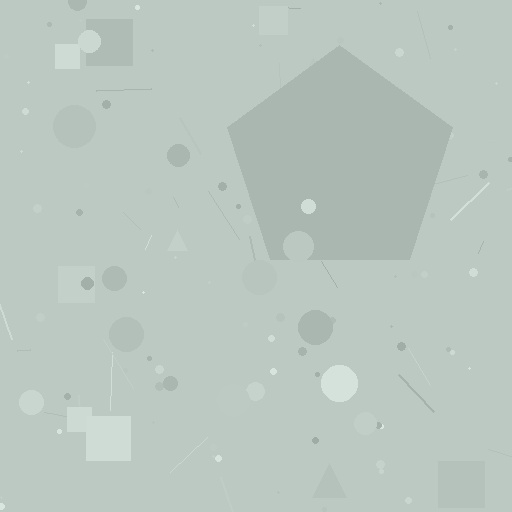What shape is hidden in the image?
A pentagon is hidden in the image.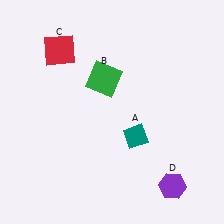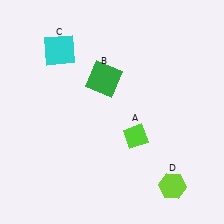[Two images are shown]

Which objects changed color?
A changed from teal to lime. C changed from red to cyan. D changed from purple to lime.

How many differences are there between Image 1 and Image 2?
There are 3 differences between the two images.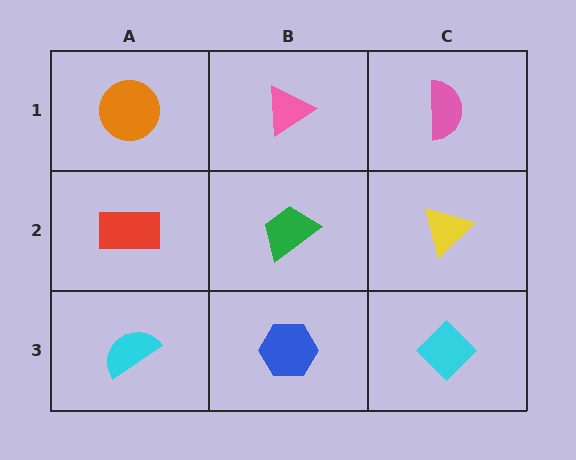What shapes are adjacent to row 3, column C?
A yellow triangle (row 2, column C), a blue hexagon (row 3, column B).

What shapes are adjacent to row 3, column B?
A green trapezoid (row 2, column B), a cyan semicircle (row 3, column A), a cyan diamond (row 3, column C).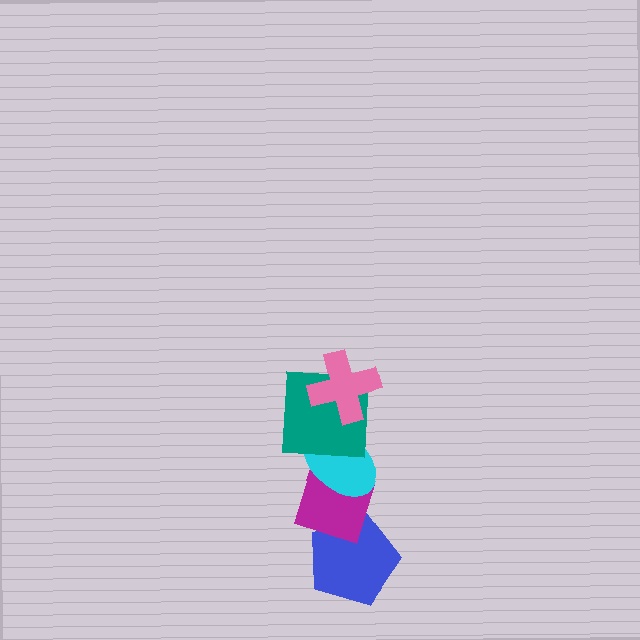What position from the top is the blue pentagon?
The blue pentagon is 5th from the top.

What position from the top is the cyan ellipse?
The cyan ellipse is 3rd from the top.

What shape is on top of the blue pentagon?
The magenta diamond is on top of the blue pentagon.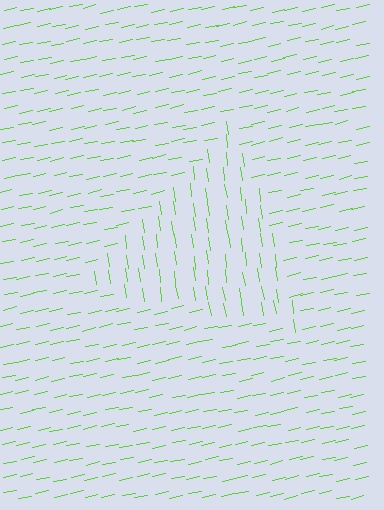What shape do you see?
I see a triangle.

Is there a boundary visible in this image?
Yes, there is a texture boundary formed by a change in line orientation.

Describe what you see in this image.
The image is filled with small lime line segments. A triangle region in the image has lines oriented differently from the surrounding lines, creating a visible texture boundary.